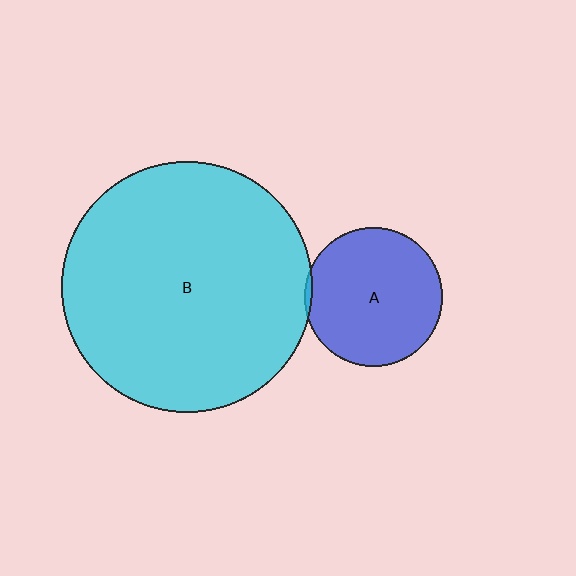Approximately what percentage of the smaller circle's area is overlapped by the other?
Approximately 5%.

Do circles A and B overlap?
Yes.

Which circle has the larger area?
Circle B (cyan).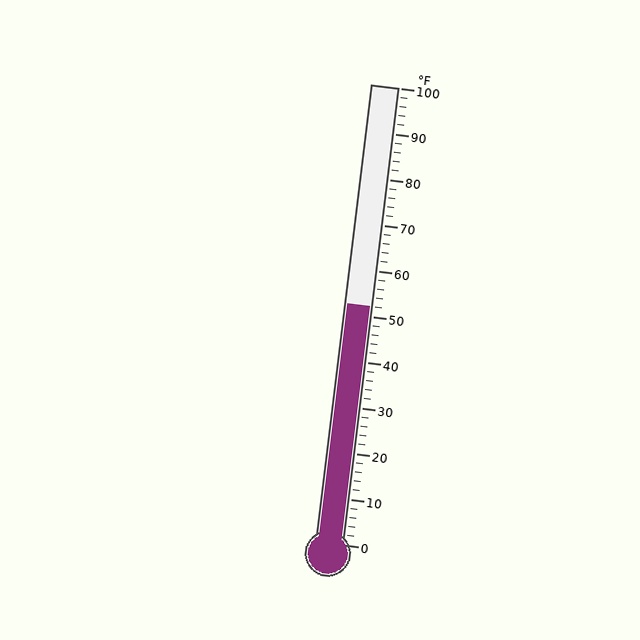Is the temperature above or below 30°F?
The temperature is above 30°F.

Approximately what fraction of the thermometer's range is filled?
The thermometer is filled to approximately 50% of its range.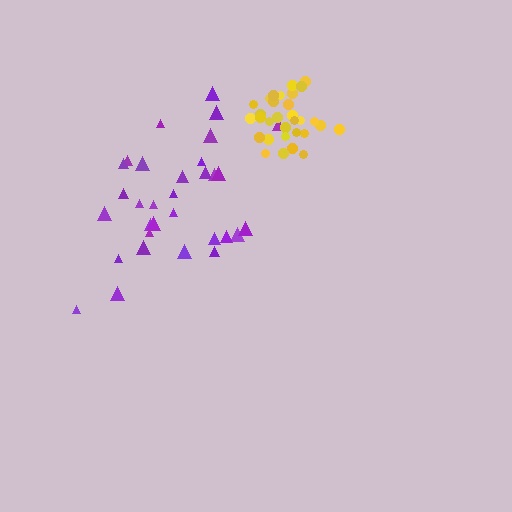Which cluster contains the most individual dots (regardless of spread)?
Purple (32).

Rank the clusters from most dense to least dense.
yellow, purple.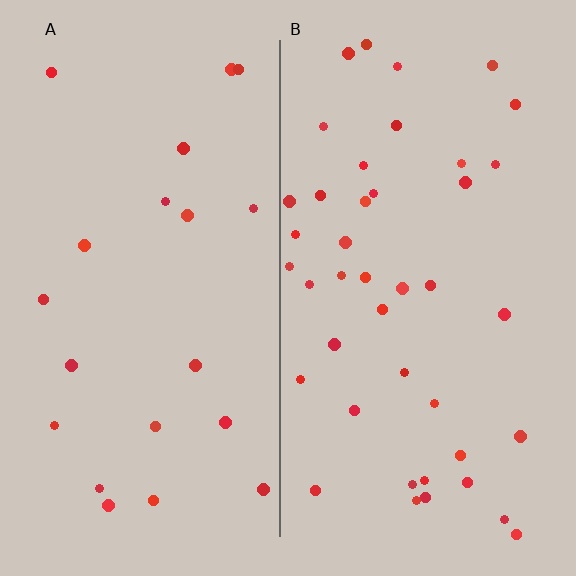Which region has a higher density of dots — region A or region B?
B (the right).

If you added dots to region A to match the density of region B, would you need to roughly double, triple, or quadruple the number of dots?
Approximately double.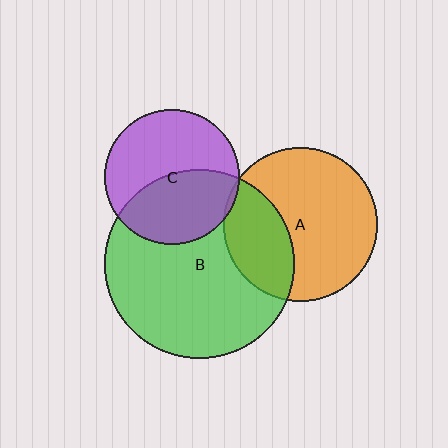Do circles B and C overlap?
Yes.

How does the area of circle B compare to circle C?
Approximately 2.0 times.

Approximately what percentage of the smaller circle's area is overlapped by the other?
Approximately 45%.